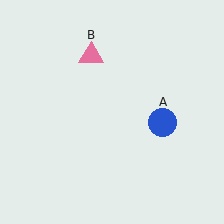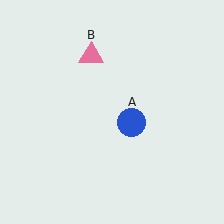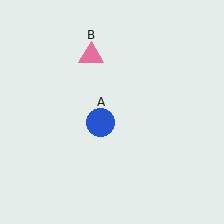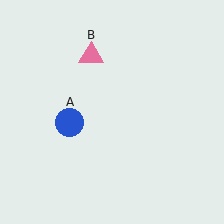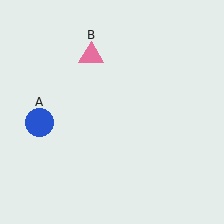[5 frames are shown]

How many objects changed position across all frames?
1 object changed position: blue circle (object A).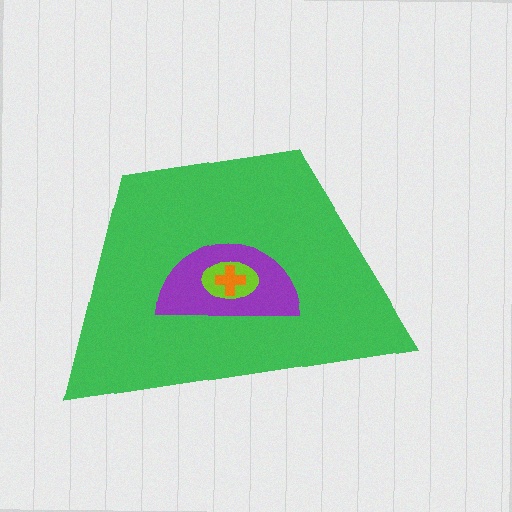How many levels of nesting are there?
4.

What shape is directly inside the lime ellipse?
The orange cross.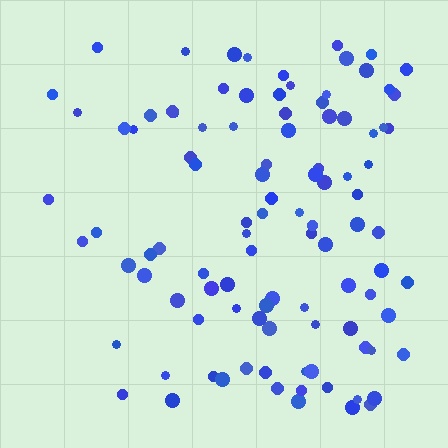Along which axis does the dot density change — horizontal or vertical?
Horizontal.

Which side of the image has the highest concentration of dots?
The right.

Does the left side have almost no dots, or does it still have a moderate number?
Still a moderate number, just noticeably fewer than the right.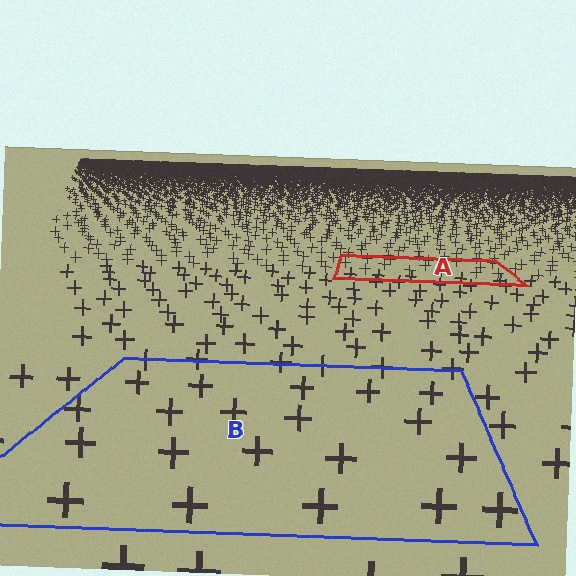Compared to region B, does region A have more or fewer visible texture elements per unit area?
Region A has more texture elements per unit area — they are packed more densely because it is farther away.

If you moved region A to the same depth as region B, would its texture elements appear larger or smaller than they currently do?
They would appear larger. At a closer depth, the same texture elements are projected at a bigger on-screen size.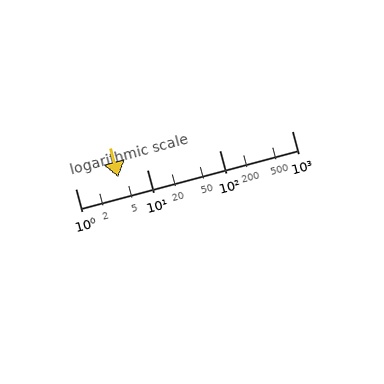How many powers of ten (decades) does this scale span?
The scale spans 3 decades, from 1 to 1000.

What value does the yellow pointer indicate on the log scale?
The pointer indicates approximately 4.